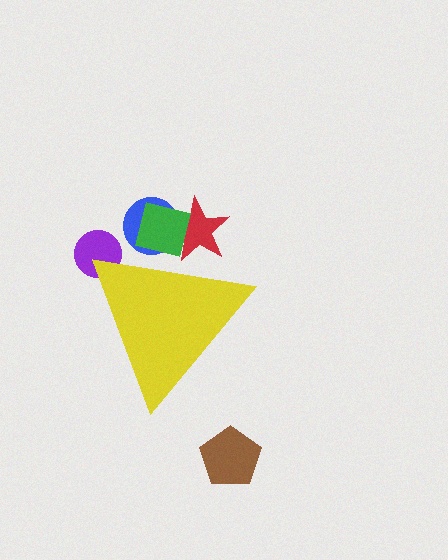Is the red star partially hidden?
Yes, the red star is partially hidden behind the yellow triangle.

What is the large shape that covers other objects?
A yellow triangle.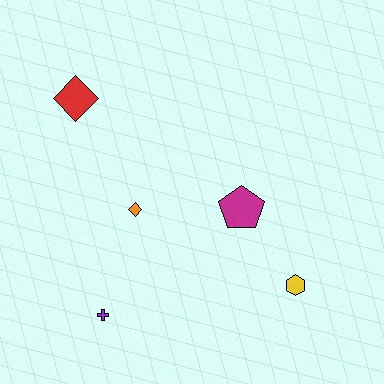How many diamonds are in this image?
There are 2 diamonds.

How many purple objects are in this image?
There is 1 purple object.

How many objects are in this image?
There are 5 objects.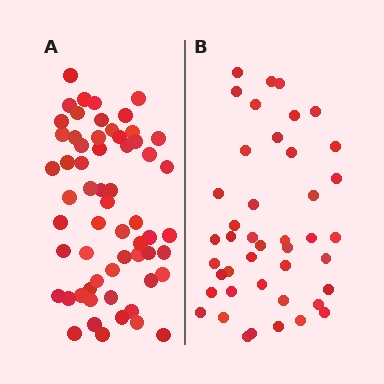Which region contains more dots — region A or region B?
Region A (the left region) has more dots.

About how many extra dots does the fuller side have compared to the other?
Region A has approximately 15 more dots than region B.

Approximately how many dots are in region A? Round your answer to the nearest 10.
About 60 dots.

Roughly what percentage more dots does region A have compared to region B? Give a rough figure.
About 40% more.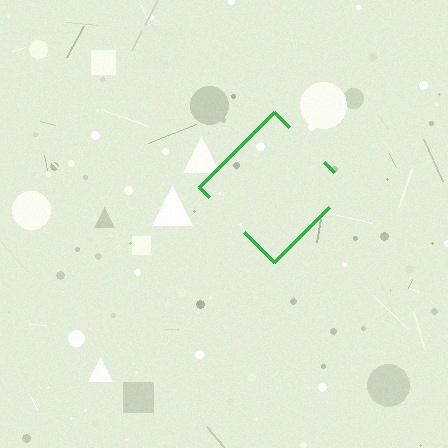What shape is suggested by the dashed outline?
The dashed outline suggests a diamond.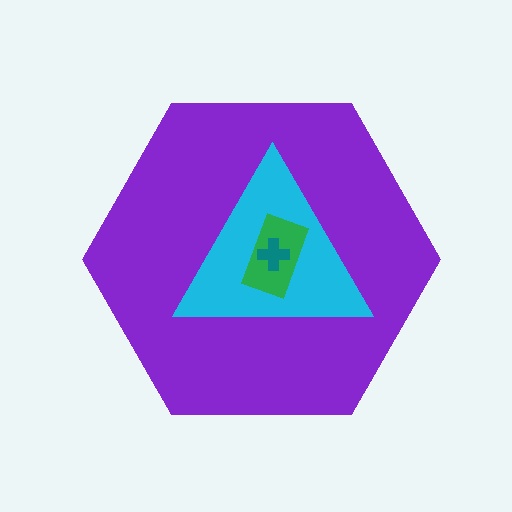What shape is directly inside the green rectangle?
The teal cross.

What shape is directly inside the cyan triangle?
The green rectangle.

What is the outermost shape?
The purple hexagon.